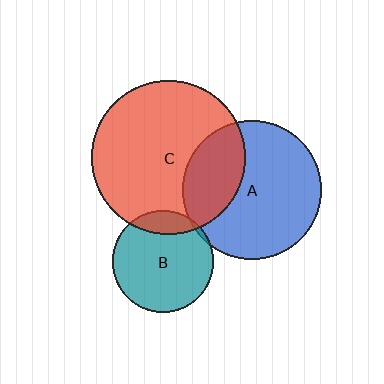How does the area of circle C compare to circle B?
Approximately 2.3 times.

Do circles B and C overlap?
Yes.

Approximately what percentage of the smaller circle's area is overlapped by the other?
Approximately 15%.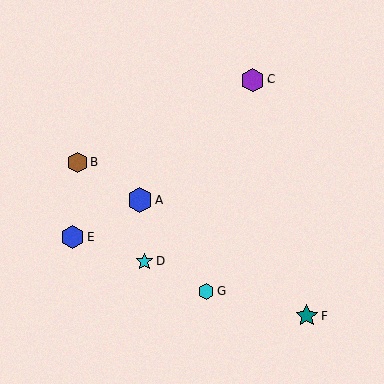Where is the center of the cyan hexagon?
The center of the cyan hexagon is at (206, 291).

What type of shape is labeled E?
Shape E is a blue hexagon.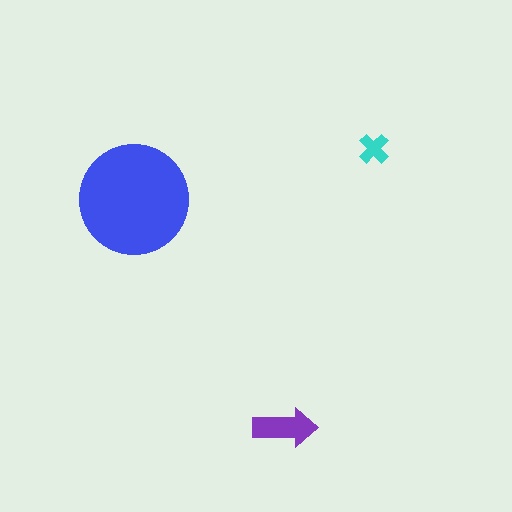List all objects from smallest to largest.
The cyan cross, the purple arrow, the blue circle.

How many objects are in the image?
There are 3 objects in the image.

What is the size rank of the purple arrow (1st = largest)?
2nd.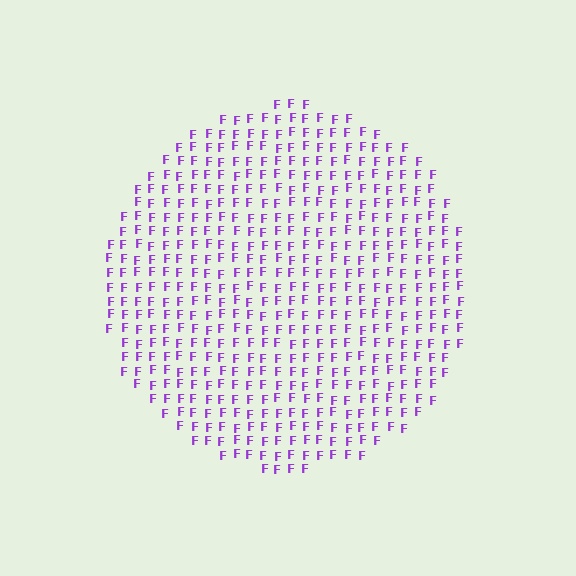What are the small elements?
The small elements are letter F's.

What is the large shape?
The large shape is a circle.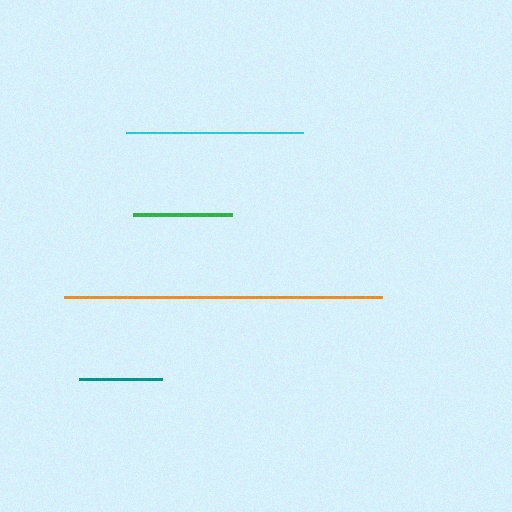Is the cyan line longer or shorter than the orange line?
The orange line is longer than the cyan line.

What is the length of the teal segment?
The teal segment is approximately 83 pixels long.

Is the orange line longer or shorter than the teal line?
The orange line is longer than the teal line.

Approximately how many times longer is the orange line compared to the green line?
The orange line is approximately 3.2 times the length of the green line.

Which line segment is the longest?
The orange line is the longest at approximately 318 pixels.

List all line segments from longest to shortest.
From longest to shortest: orange, cyan, green, teal.